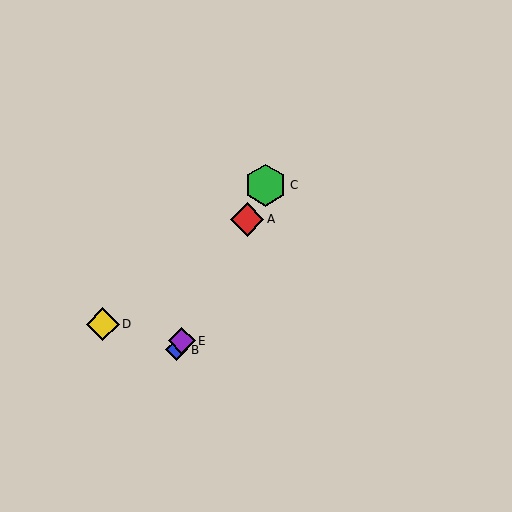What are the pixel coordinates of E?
Object E is at (182, 341).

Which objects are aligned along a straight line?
Objects A, B, C, E are aligned along a straight line.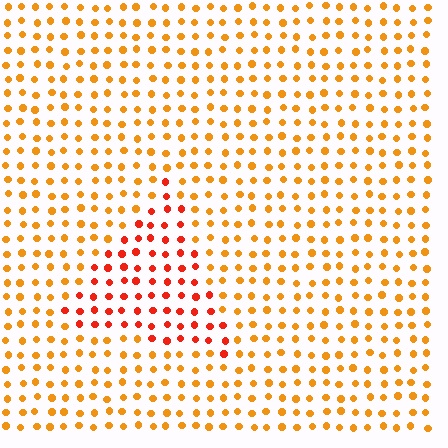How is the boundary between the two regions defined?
The boundary is defined purely by a slight shift in hue (about 31 degrees). Spacing, size, and orientation are identical on both sides.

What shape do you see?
I see a triangle.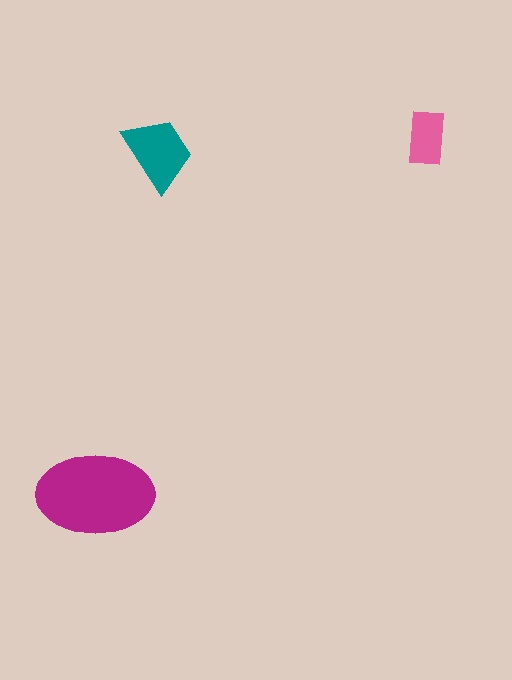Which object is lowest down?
The magenta ellipse is bottommost.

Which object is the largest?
The magenta ellipse.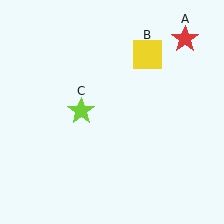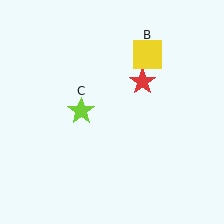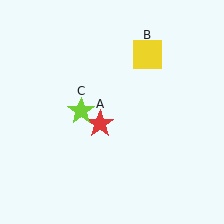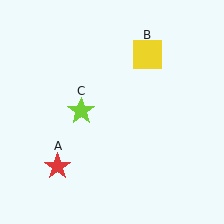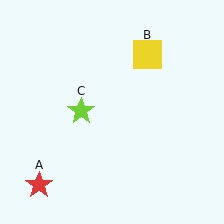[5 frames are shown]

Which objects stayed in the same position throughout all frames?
Yellow square (object B) and lime star (object C) remained stationary.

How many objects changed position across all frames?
1 object changed position: red star (object A).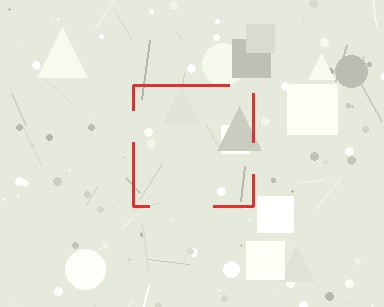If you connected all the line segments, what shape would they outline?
They would outline a square.